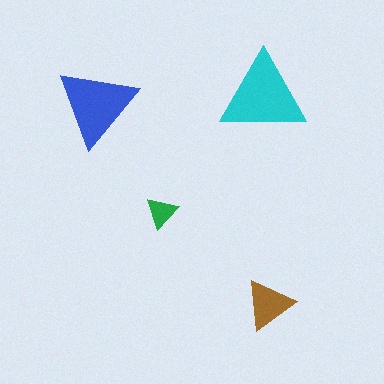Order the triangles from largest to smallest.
the cyan one, the blue one, the brown one, the green one.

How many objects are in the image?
There are 4 objects in the image.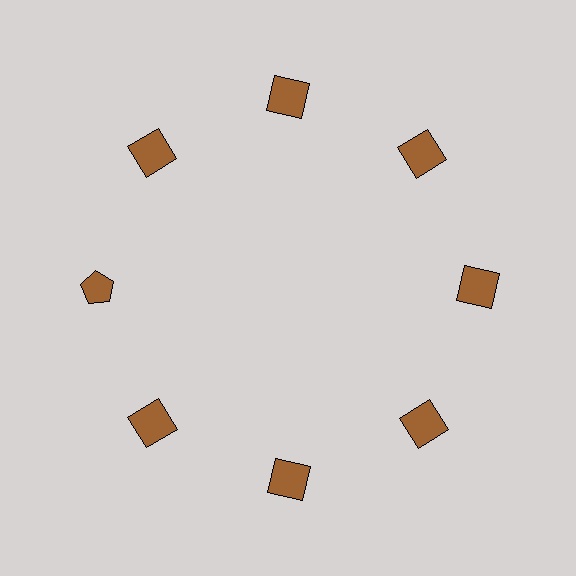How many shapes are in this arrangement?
There are 8 shapes arranged in a ring pattern.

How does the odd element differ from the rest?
It has a different shape: pentagon instead of square.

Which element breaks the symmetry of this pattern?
The brown pentagon at roughly the 9 o'clock position breaks the symmetry. All other shapes are brown squares.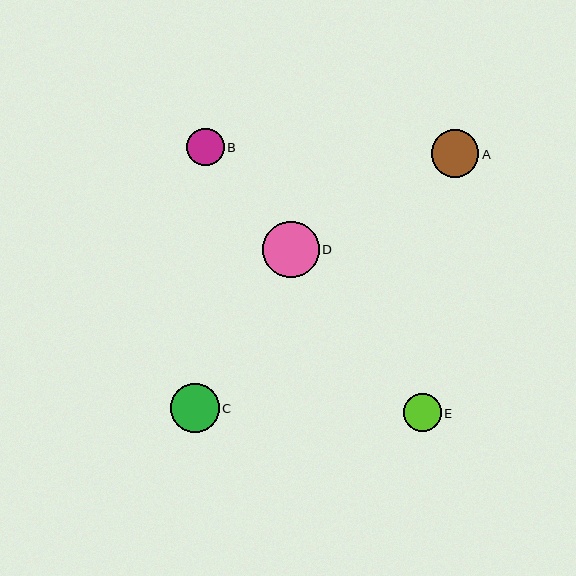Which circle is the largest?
Circle D is the largest with a size of approximately 57 pixels.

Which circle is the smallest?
Circle B is the smallest with a size of approximately 38 pixels.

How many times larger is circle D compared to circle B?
Circle D is approximately 1.5 times the size of circle B.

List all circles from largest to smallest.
From largest to smallest: D, C, A, E, B.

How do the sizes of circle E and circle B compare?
Circle E and circle B are approximately the same size.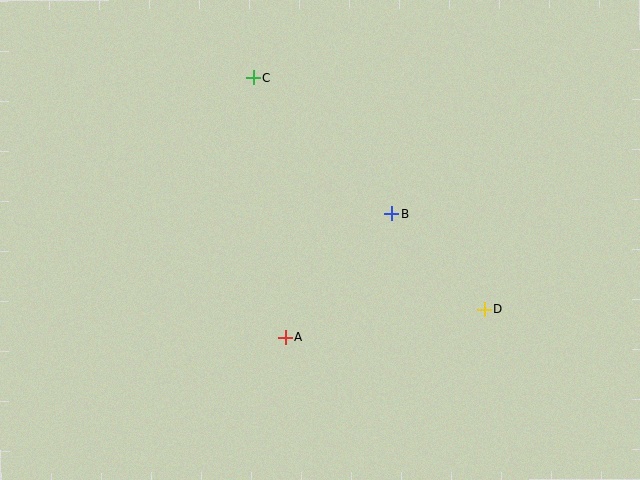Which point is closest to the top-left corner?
Point C is closest to the top-left corner.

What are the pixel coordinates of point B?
Point B is at (392, 213).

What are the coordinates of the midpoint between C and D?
The midpoint between C and D is at (369, 193).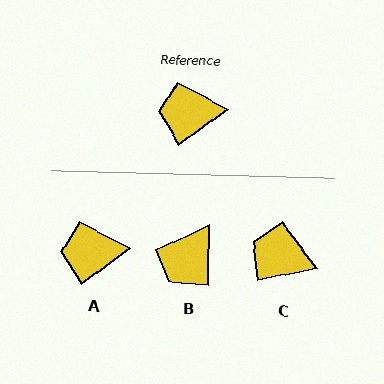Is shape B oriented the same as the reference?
No, it is off by about 53 degrees.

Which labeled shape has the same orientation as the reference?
A.